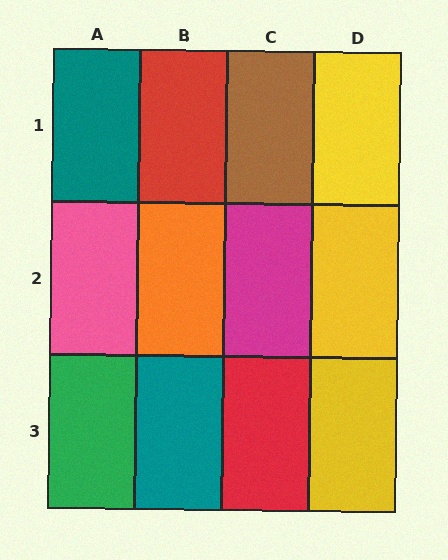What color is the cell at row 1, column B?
Red.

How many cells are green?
1 cell is green.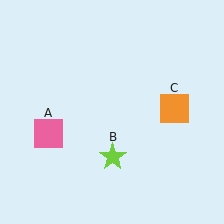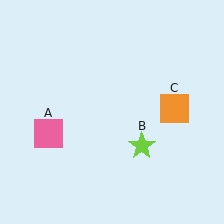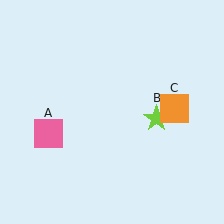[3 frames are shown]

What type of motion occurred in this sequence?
The lime star (object B) rotated counterclockwise around the center of the scene.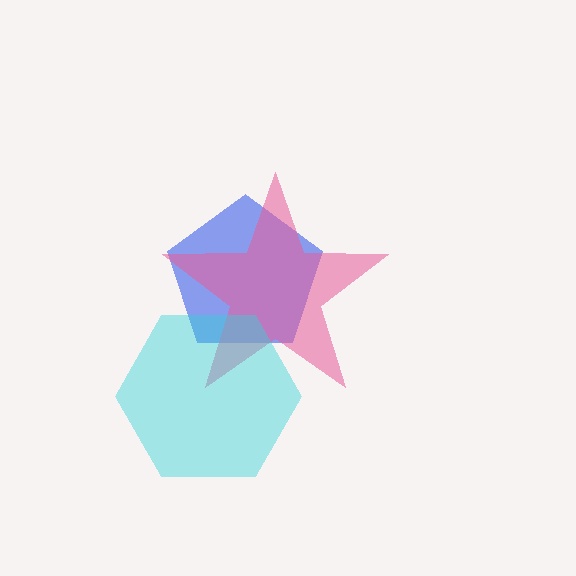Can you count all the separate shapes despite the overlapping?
Yes, there are 3 separate shapes.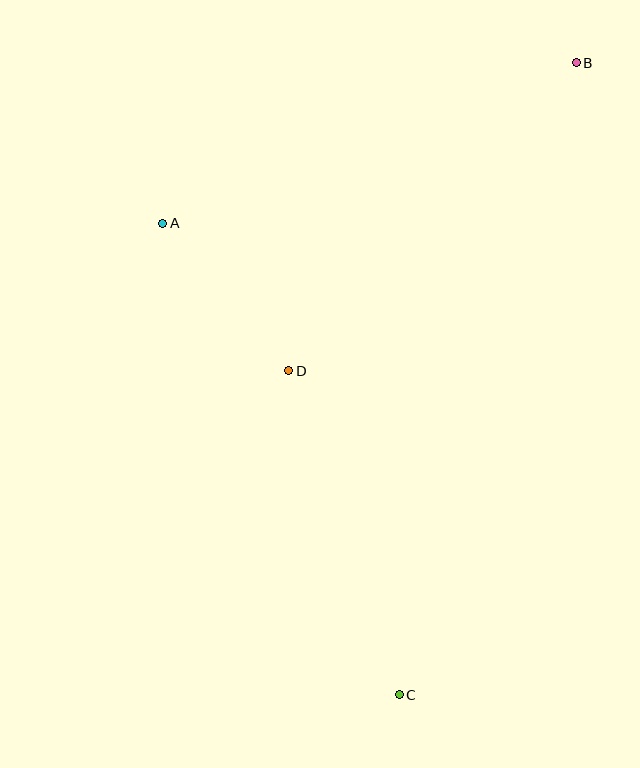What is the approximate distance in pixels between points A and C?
The distance between A and C is approximately 527 pixels.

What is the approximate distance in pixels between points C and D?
The distance between C and D is approximately 342 pixels.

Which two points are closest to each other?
Points A and D are closest to each other.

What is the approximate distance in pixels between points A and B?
The distance between A and B is approximately 444 pixels.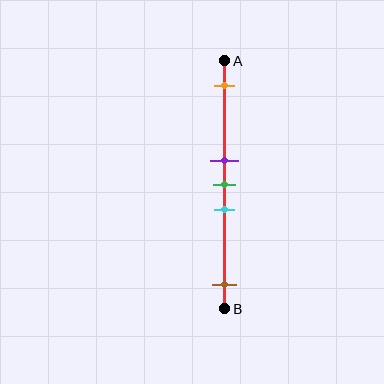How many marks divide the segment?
There are 5 marks dividing the segment.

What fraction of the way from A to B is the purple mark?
The purple mark is approximately 40% (0.4) of the way from A to B.